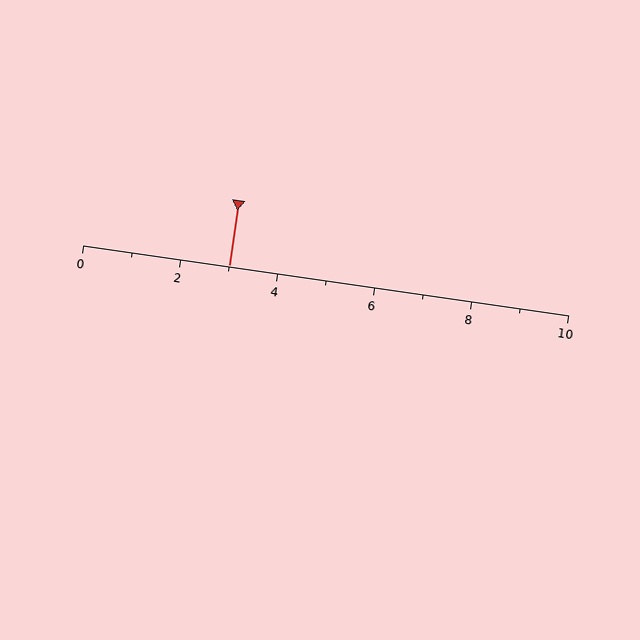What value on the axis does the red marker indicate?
The marker indicates approximately 3.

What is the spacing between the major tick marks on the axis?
The major ticks are spaced 2 apart.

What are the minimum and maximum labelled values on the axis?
The axis runs from 0 to 10.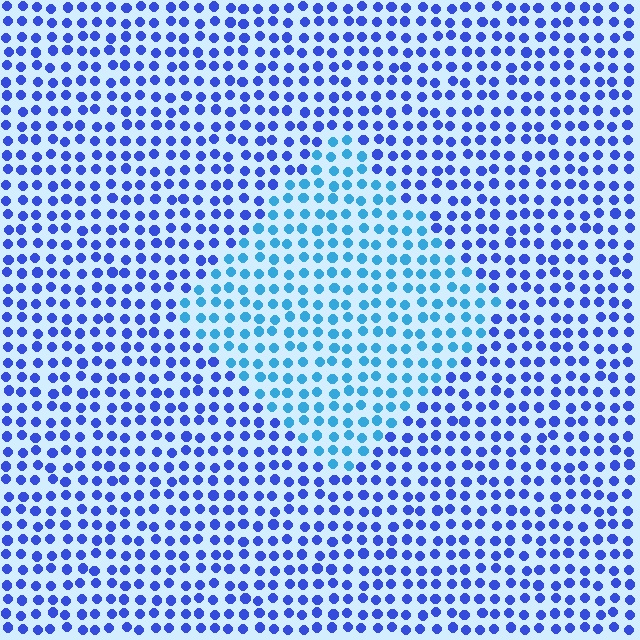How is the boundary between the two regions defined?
The boundary is defined purely by a slight shift in hue (about 34 degrees). Spacing, size, and orientation are identical on both sides.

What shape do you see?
I see a diamond.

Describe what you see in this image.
The image is filled with small blue elements in a uniform arrangement. A diamond-shaped region is visible where the elements are tinted to a slightly different hue, forming a subtle color boundary.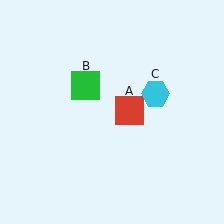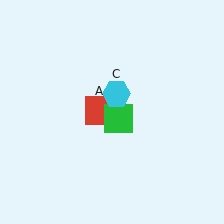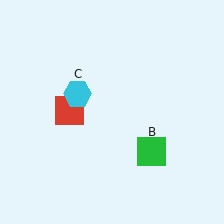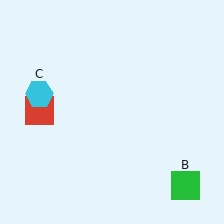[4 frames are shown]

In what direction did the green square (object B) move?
The green square (object B) moved down and to the right.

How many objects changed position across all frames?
3 objects changed position: red square (object A), green square (object B), cyan hexagon (object C).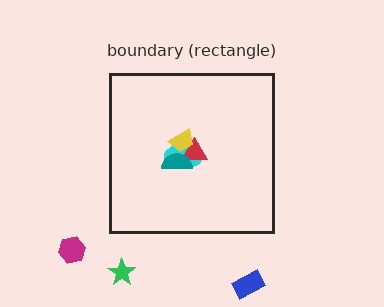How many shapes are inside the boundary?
4 inside, 3 outside.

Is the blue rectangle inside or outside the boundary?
Outside.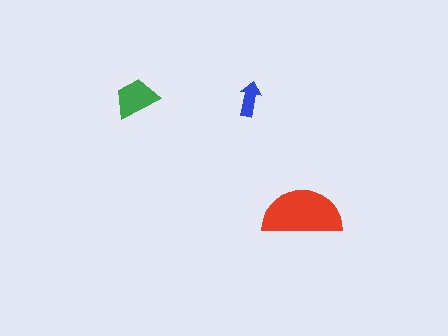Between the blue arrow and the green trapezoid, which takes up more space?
The green trapezoid.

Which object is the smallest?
The blue arrow.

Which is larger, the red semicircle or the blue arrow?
The red semicircle.